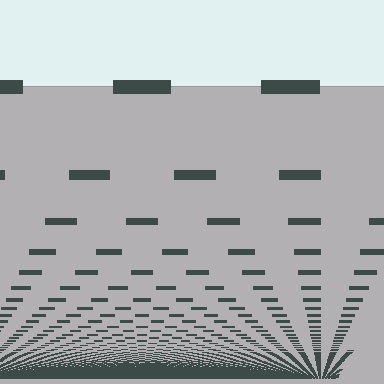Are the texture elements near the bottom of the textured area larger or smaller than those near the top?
Smaller. The gradient is inverted — elements near the bottom are smaller and denser.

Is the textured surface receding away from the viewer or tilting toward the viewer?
The surface appears to tilt toward the viewer. Texture elements get larger and sparser toward the top.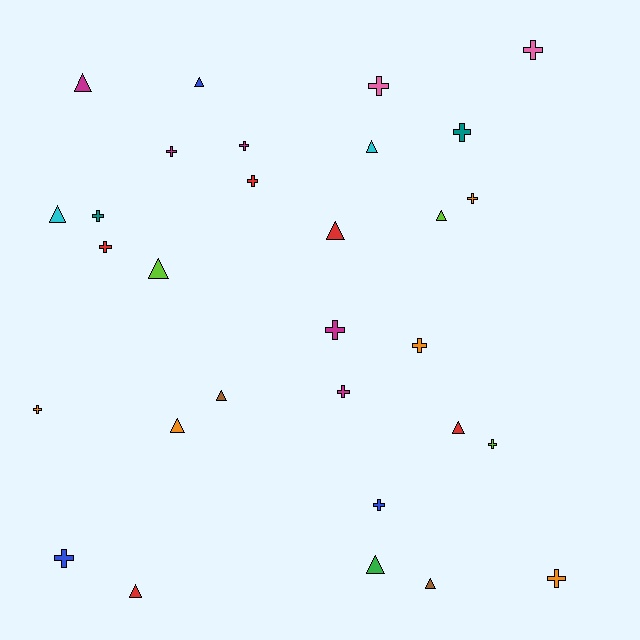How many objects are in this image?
There are 30 objects.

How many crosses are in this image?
There are 17 crosses.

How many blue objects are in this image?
There are 3 blue objects.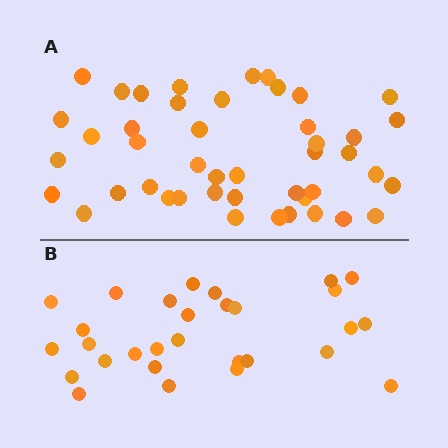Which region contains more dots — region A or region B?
Region A (the top region) has more dots.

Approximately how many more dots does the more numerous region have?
Region A has approximately 15 more dots than region B.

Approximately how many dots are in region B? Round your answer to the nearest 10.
About 30 dots. (The exact count is 29, which rounds to 30.)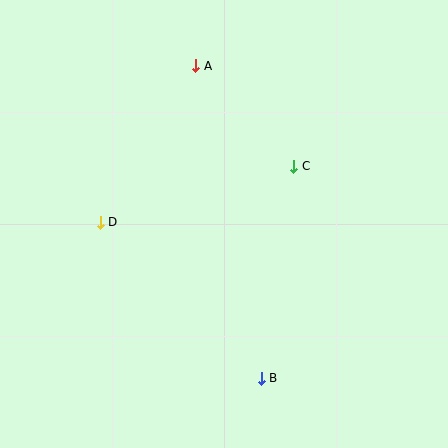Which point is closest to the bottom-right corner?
Point B is closest to the bottom-right corner.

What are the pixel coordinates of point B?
Point B is at (261, 378).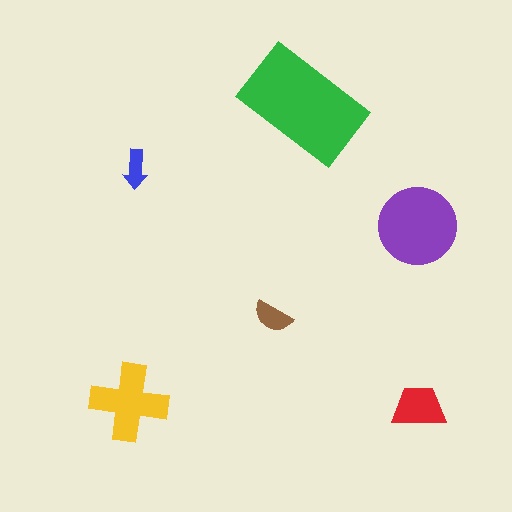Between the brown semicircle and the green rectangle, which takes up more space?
The green rectangle.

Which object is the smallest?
The blue arrow.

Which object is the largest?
The green rectangle.